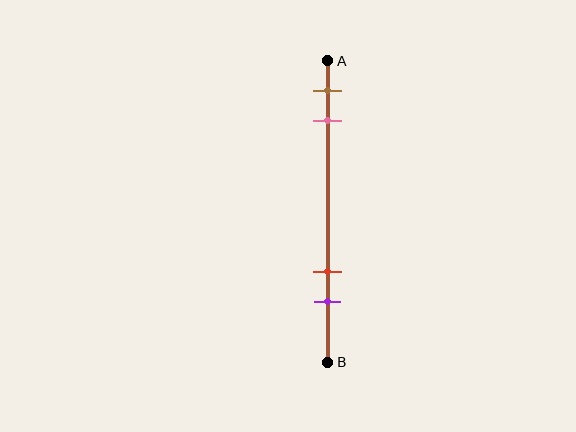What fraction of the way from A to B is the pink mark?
The pink mark is approximately 20% (0.2) of the way from A to B.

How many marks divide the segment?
There are 4 marks dividing the segment.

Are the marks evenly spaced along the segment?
No, the marks are not evenly spaced.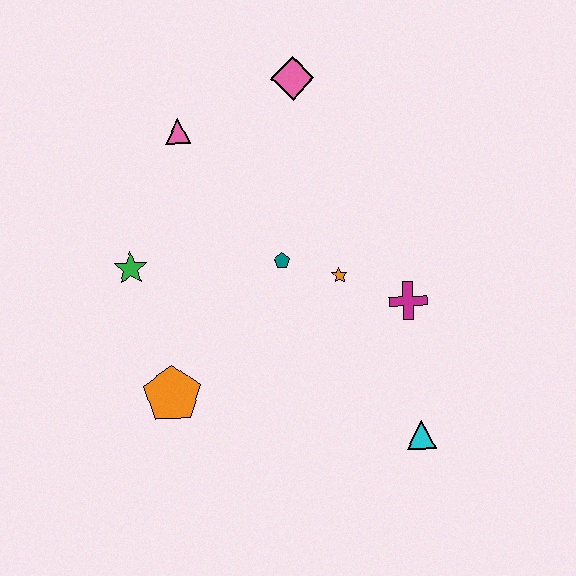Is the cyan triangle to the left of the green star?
No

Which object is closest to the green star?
The orange pentagon is closest to the green star.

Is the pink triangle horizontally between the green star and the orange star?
Yes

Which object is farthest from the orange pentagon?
The pink diamond is farthest from the orange pentagon.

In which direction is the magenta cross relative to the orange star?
The magenta cross is to the right of the orange star.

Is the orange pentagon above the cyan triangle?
Yes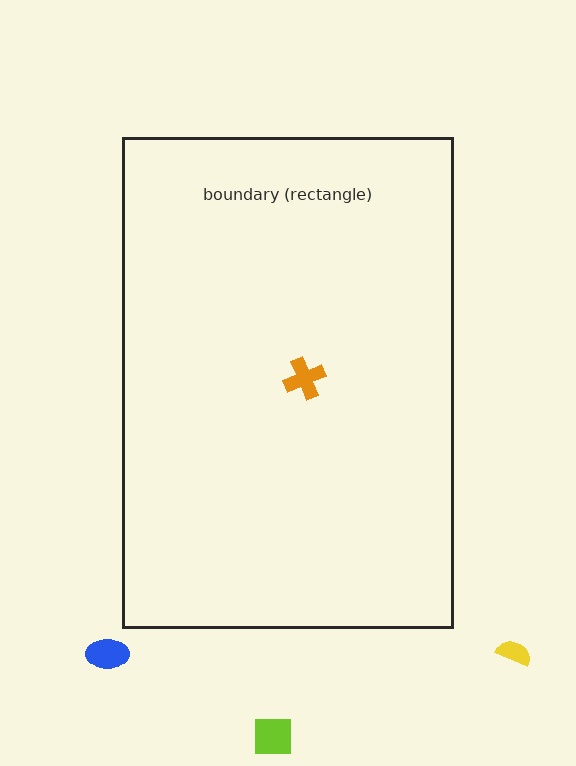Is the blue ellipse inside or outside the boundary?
Outside.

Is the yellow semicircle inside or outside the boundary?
Outside.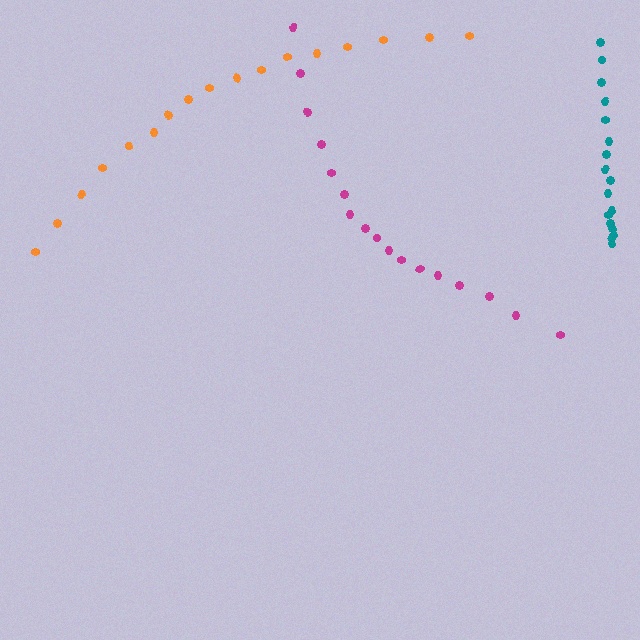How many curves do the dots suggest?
There are 3 distinct paths.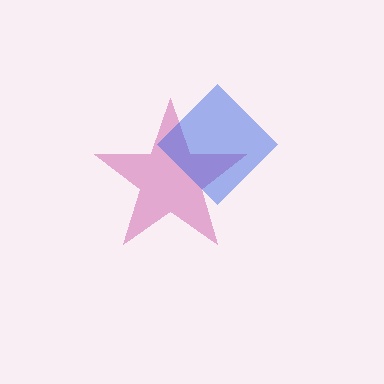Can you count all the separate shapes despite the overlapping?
Yes, there are 2 separate shapes.